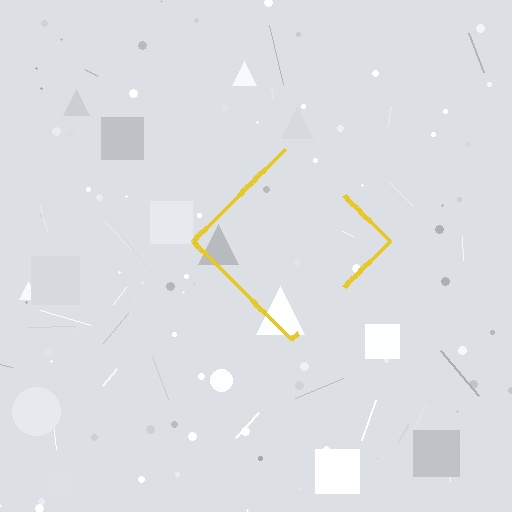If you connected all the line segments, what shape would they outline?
They would outline a diamond.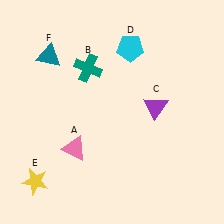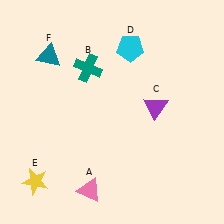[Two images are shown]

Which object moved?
The pink triangle (A) moved down.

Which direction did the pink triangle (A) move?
The pink triangle (A) moved down.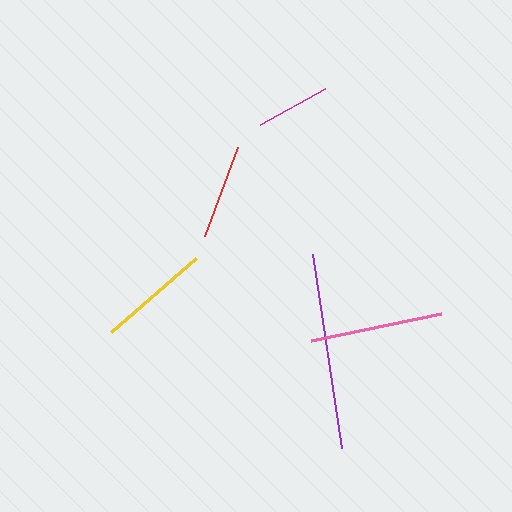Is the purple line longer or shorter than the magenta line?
The purple line is longer than the magenta line.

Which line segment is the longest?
The purple line is the longest at approximately 196 pixels.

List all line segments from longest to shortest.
From longest to shortest: purple, pink, yellow, red, magenta.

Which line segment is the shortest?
The magenta line is the shortest at approximately 74 pixels.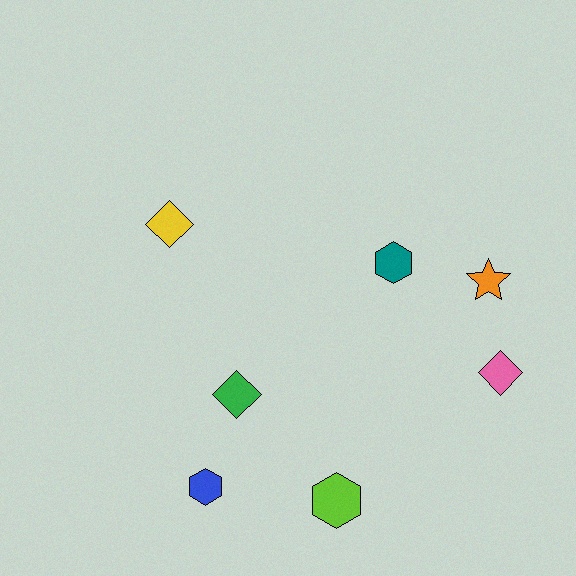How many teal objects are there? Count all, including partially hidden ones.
There is 1 teal object.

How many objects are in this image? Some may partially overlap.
There are 7 objects.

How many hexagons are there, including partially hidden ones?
There are 3 hexagons.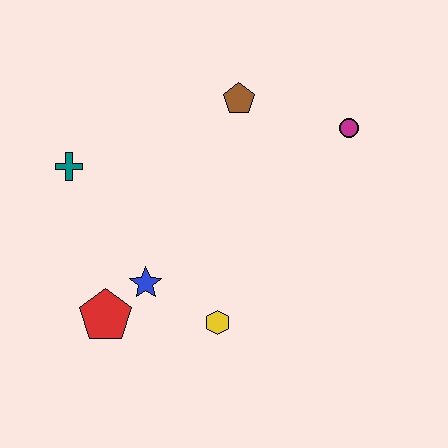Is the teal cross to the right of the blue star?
No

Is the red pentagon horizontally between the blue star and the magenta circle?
No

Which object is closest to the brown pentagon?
The magenta circle is closest to the brown pentagon.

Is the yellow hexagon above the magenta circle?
No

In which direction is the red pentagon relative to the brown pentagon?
The red pentagon is below the brown pentagon.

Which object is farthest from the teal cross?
The magenta circle is farthest from the teal cross.